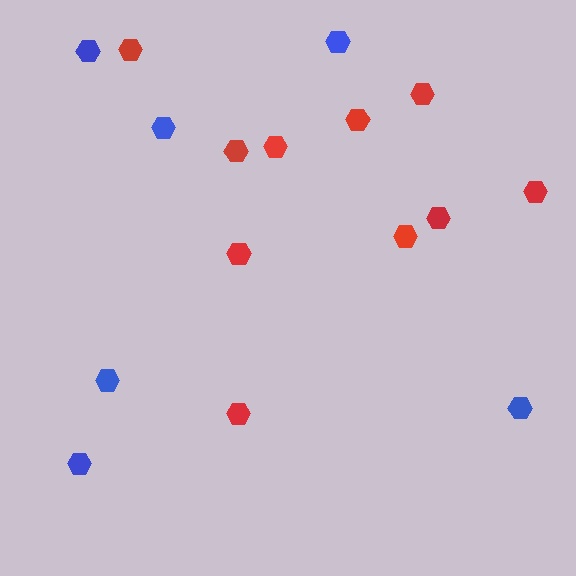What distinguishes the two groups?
There are 2 groups: one group of red hexagons (10) and one group of blue hexagons (6).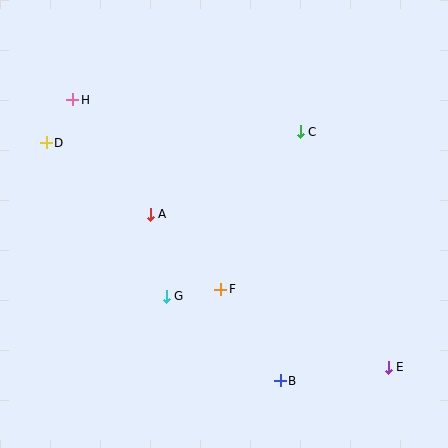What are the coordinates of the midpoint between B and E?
The midpoint between B and E is at (334, 374).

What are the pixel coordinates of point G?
Point G is at (166, 296).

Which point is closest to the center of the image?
Point F at (221, 289) is closest to the center.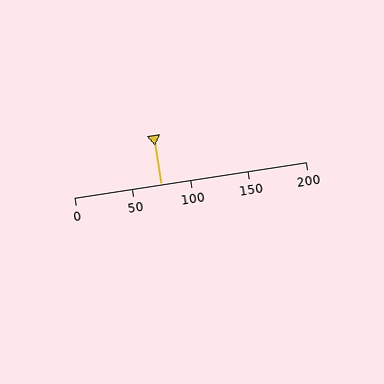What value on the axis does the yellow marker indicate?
The marker indicates approximately 75.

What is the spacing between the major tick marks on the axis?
The major ticks are spaced 50 apart.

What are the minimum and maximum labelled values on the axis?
The axis runs from 0 to 200.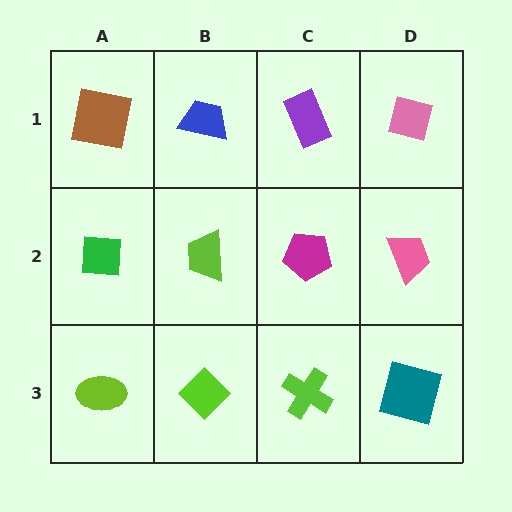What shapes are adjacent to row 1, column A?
A green square (row 2, column A), a blue trapezoid (row 1, column B).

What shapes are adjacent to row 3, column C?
A magenta pentagon (row 2, column C), a lime diamond (row 3, column B), a teal square (row 3, column D).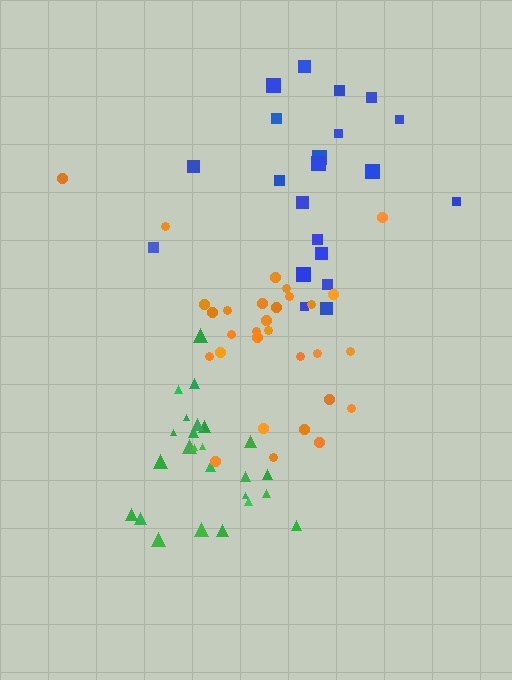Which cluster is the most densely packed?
Green.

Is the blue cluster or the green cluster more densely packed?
Green.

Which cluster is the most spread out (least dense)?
Blue.